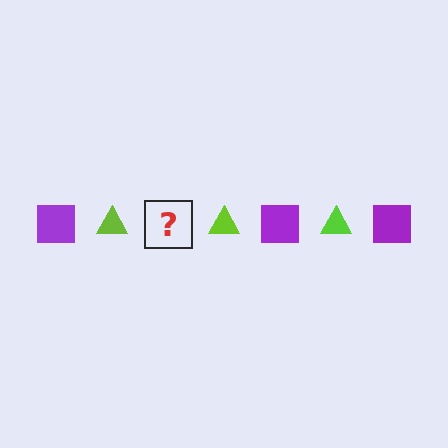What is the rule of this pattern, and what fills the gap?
The rule is that the pattern alternates between purple square and lime triangle. The gap should be filled with a purple square.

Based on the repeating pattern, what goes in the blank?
The blank should be a purple square.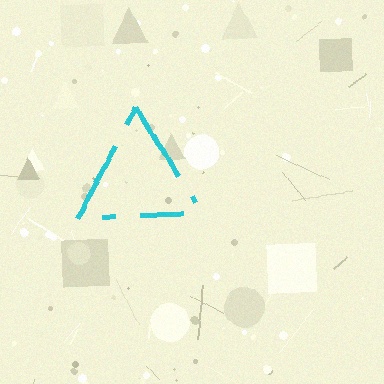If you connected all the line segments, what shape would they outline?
They would outline a triangle.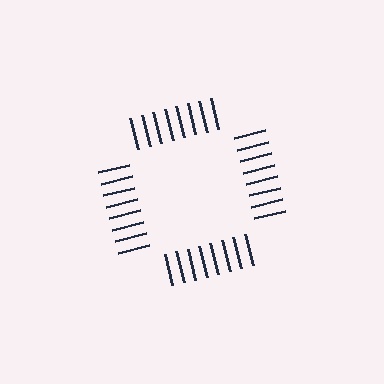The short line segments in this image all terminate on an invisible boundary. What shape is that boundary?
An illusory square — the line segments terminate on its edges but no continuous stroke is drawn.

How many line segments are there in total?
32 — 8 along each of the 4 edges.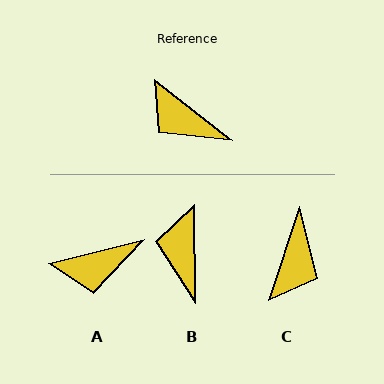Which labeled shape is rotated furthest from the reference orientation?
C, about 110 degrees away.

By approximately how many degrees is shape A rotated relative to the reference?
Approximately 53 degrees counter-clockwise.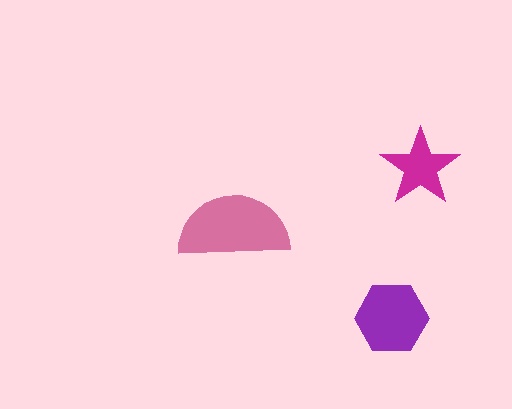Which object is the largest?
The pink semicircle.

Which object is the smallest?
The magenta star.